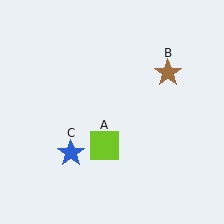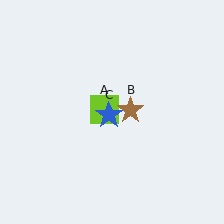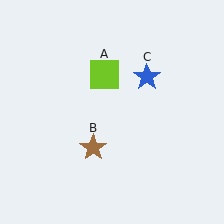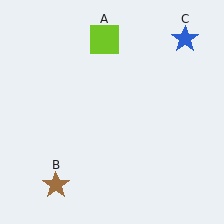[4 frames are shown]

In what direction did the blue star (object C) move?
The blue star (object C) moved up and to the right.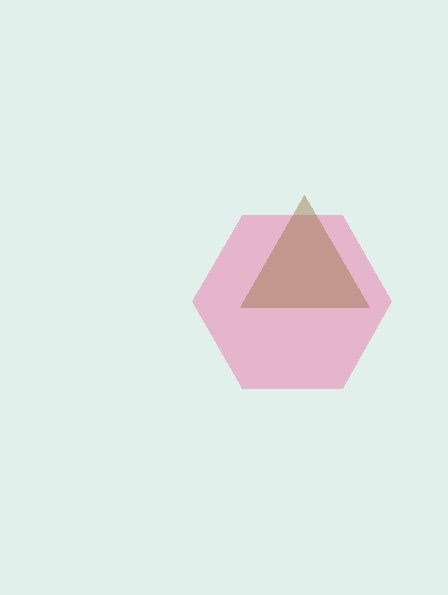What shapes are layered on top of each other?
The layered shapes are: a pink hexagon, a brown triangle.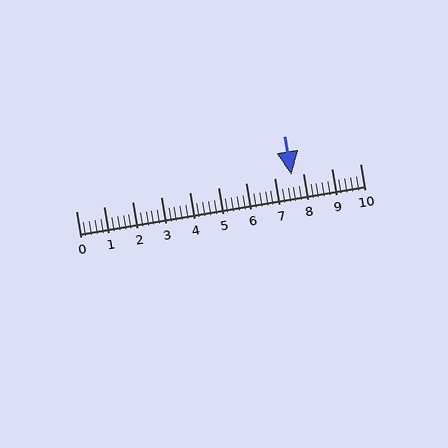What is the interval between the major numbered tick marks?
The major tick marks are spaced 1 units apart.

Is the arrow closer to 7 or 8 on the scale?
The arrow is closer to 8.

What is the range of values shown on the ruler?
The ruler shows values from 0 to 10.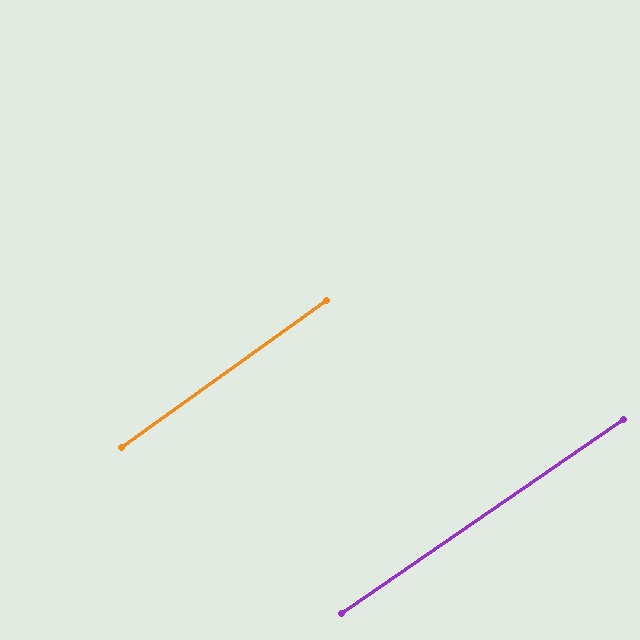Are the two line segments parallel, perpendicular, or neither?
Parallel — their directions differ by only 1.3°.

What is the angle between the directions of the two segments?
Approximately 1 degree.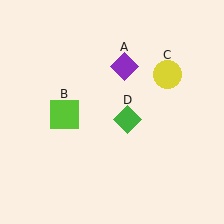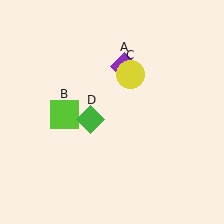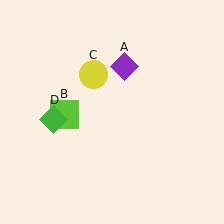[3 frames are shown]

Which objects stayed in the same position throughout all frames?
Purple diamond (object A) and lime square (object B) remained stationary.